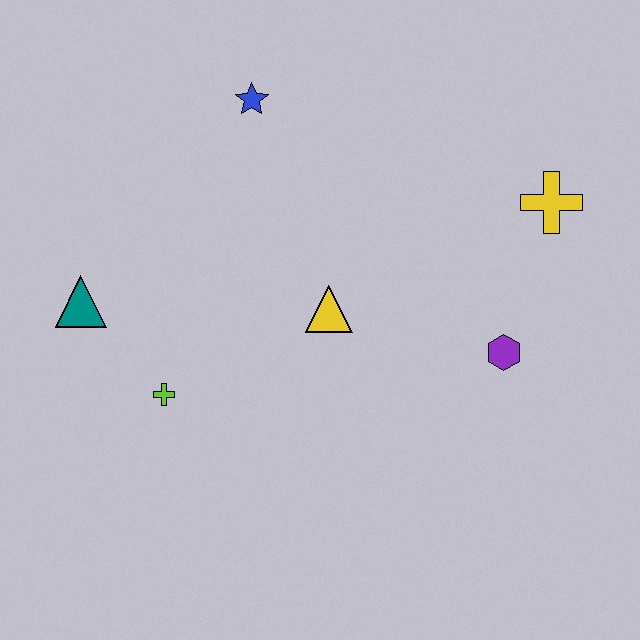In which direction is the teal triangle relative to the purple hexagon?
The teal triangle is to the left of the purple hexagon.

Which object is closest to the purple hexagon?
The yellow cross is closest to the purple hexagon.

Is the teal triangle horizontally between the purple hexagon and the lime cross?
No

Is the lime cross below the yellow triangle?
Yes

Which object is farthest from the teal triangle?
The yellow cross is farthest from the teal triangle.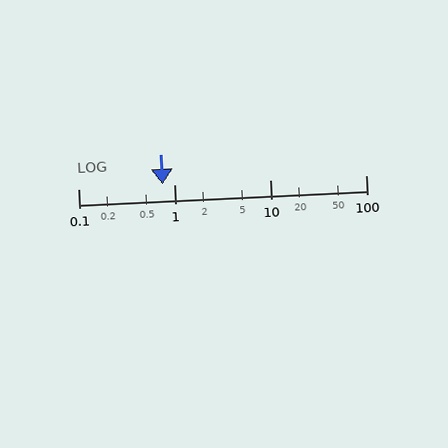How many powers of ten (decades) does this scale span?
The scale spans 3 decades, from 0.1 to 100.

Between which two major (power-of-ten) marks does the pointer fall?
The pointer is between 0.1 and 1.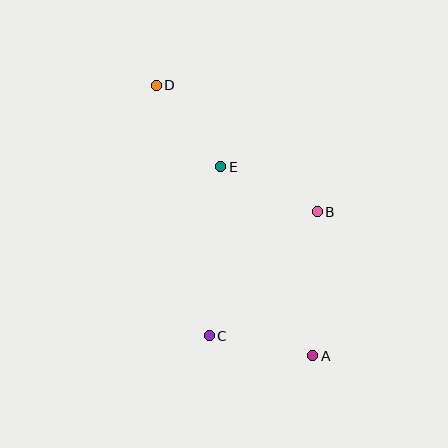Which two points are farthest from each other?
Points A and D are farthest from each other.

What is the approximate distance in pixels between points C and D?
The distance between C and D is approximately 256 pixels.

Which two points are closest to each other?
Points D and E are closest to each other.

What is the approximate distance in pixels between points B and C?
The distance between B and C is approximately 164 pixels.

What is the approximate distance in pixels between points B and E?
The distance between B and E is approximately 106 pixels.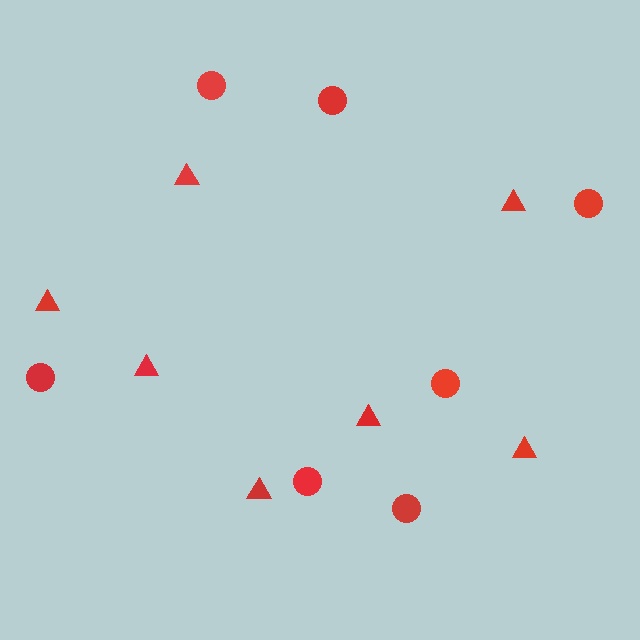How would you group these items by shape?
There are 2 groups: one group of triangles (7) and one group of circles (7).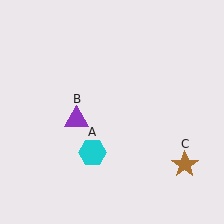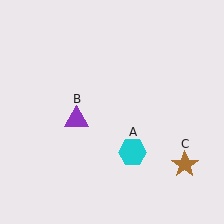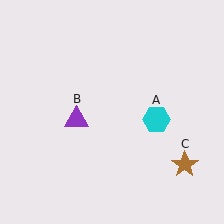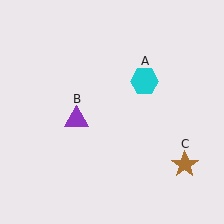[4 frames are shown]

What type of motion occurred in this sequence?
The cyan hexagon (object A) rotated counterclockwise around the center of the scene.